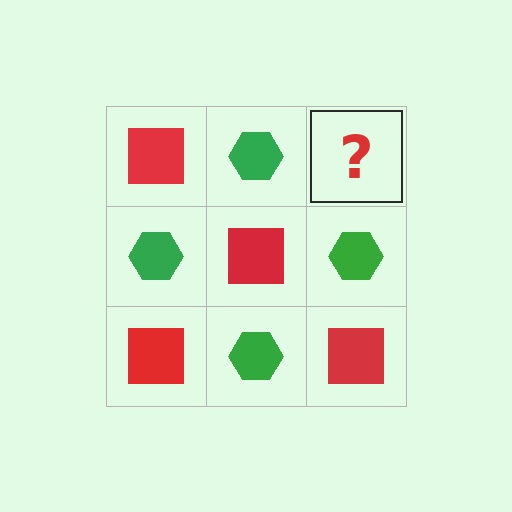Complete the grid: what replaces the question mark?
The question mark should be replaced with a red square.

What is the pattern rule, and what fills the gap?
The rule is that it alternates red square and green hexagon in a checkerboard pattern. The gap should be filled with a red square.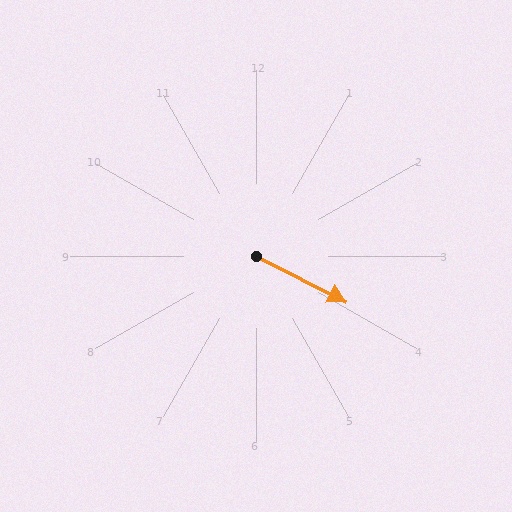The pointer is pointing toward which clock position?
Roughly 4 o'clock.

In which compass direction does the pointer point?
Southeast.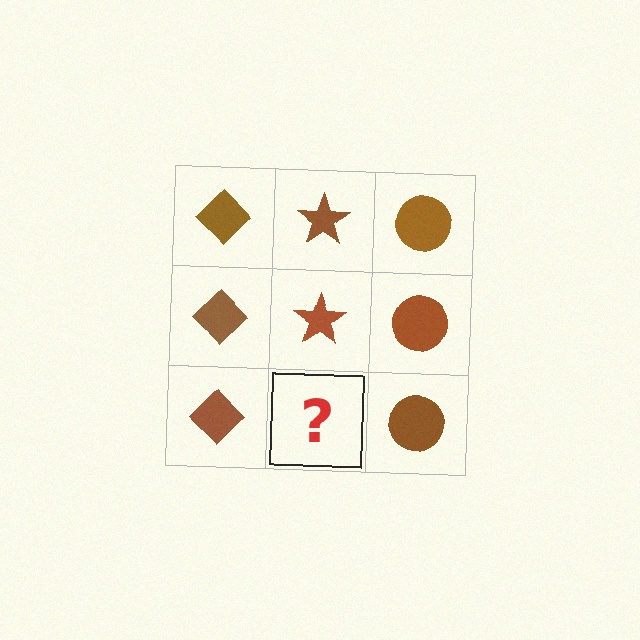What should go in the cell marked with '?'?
The missing cell should contain a brown star.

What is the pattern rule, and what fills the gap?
The rule is that each column has a consistent shape. The gap should be filled with a brown star.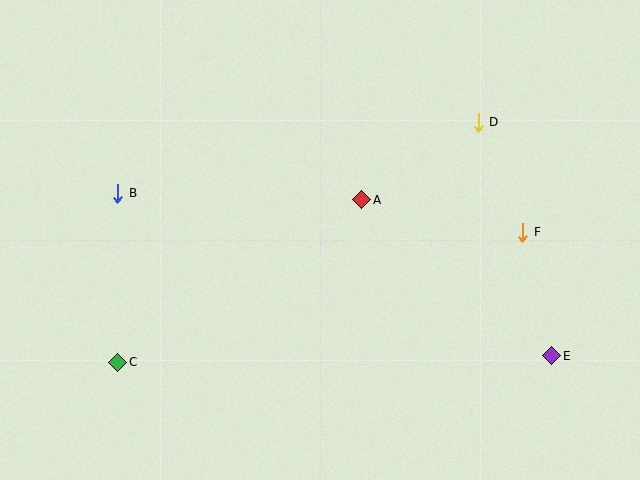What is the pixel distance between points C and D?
The distance between C and D is 433 pixels.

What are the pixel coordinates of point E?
Point E is at (552, 356).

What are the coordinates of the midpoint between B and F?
The midpoint between B and F is at (320, 213).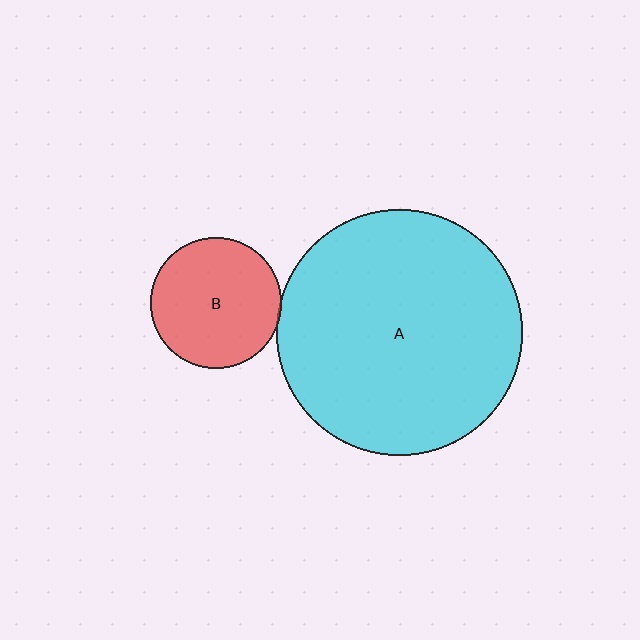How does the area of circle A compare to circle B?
Approximately 3.6 times.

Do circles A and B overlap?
Yes.